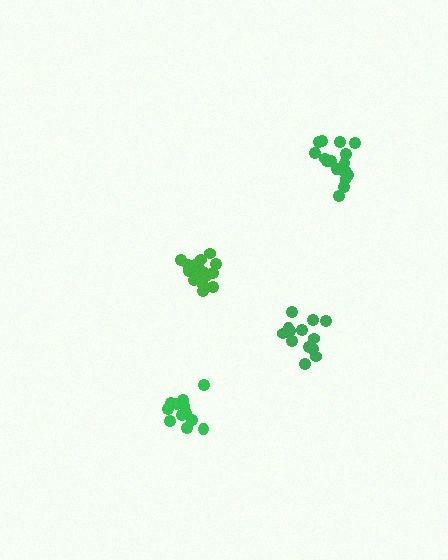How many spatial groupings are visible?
There are 4 spatial groupings.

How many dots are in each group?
Group 1: 17 dots, Group 2: 12 dots, Group 3: 17 dots, Group 4: 13 dots (59 total).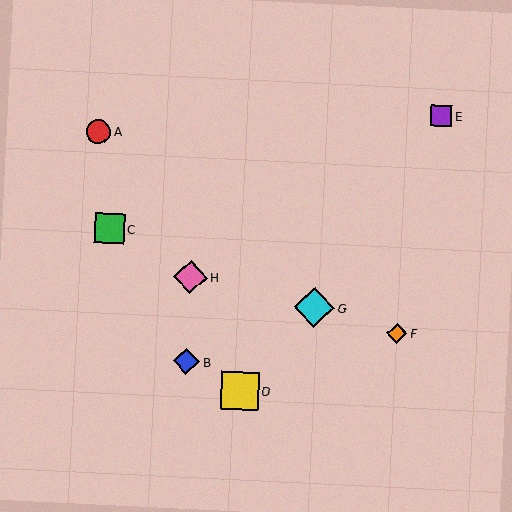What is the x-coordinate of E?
Object E is at x≈441.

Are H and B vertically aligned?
Yes, both are at x≈190.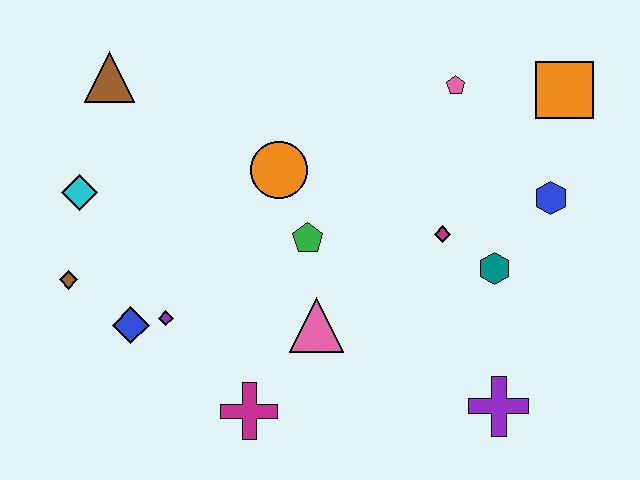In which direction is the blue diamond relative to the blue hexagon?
The blue diamond is to the left of the blue hexagon.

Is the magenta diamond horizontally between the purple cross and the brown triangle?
Yes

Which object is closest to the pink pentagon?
The orange square is closest to the pink pentagon.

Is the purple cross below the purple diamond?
Yes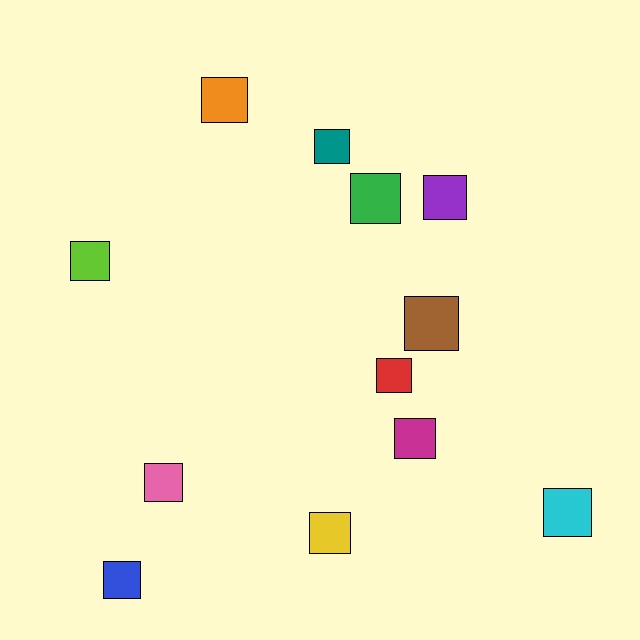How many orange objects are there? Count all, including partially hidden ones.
There is 1 orange object.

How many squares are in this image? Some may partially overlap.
There are 12 squares.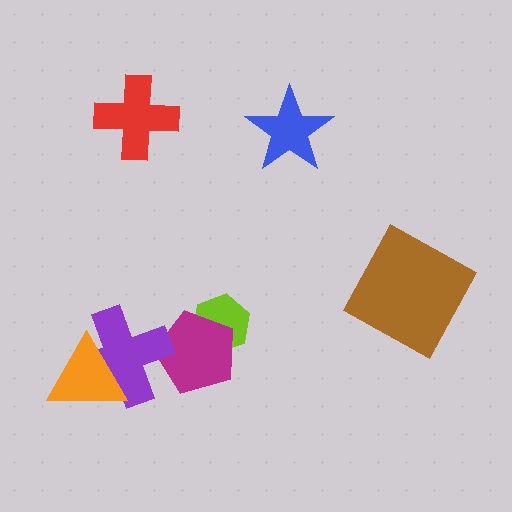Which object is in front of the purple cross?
The orange triangle is in front of the purple cross.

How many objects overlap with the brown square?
0 objects overlap with the brown square.